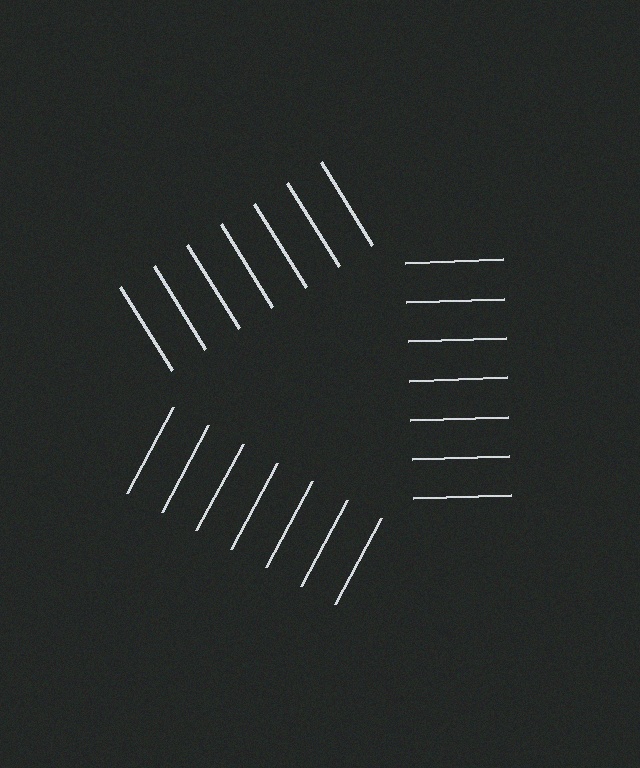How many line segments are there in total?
21 — 7 along each of the 3 edges.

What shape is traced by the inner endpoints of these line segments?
An illusory triangle — the line segments terminate on its edges but no continuous stroke is drawn.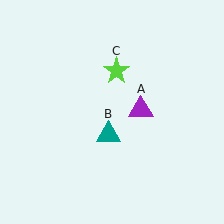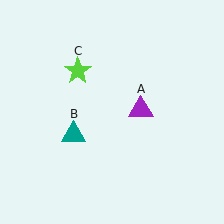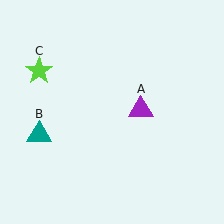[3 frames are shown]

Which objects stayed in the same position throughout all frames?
Purple triangle (object A) remained stationary.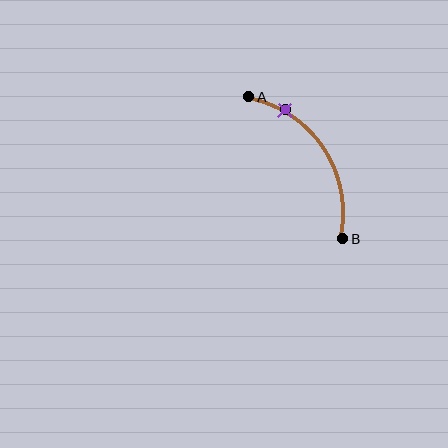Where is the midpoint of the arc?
The arc midpoint is the point on the curve farthest from the straight line joining A and B. It sits to the right of that line.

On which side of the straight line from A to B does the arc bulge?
The arc bulges to the right of the straight line connecting A and B.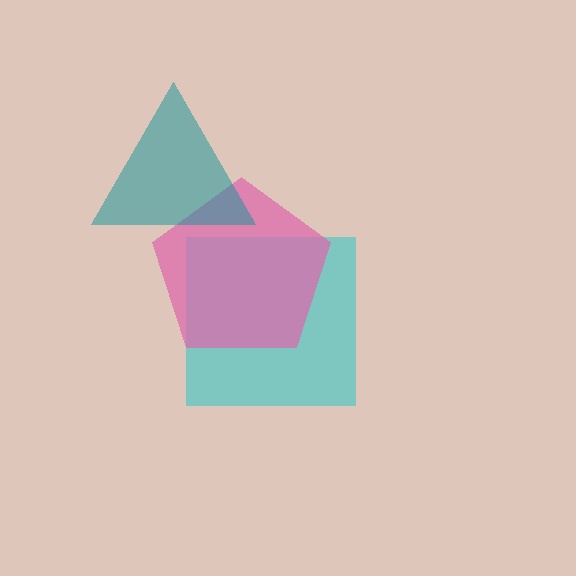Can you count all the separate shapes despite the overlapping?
Yes, there are 3 separate shapes.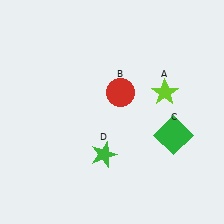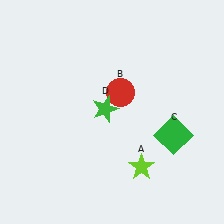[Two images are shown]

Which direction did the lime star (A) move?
The lime star (A) moved down.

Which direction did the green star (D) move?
The green star (D) moved up.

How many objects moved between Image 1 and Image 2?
2 objects moved between the two images.